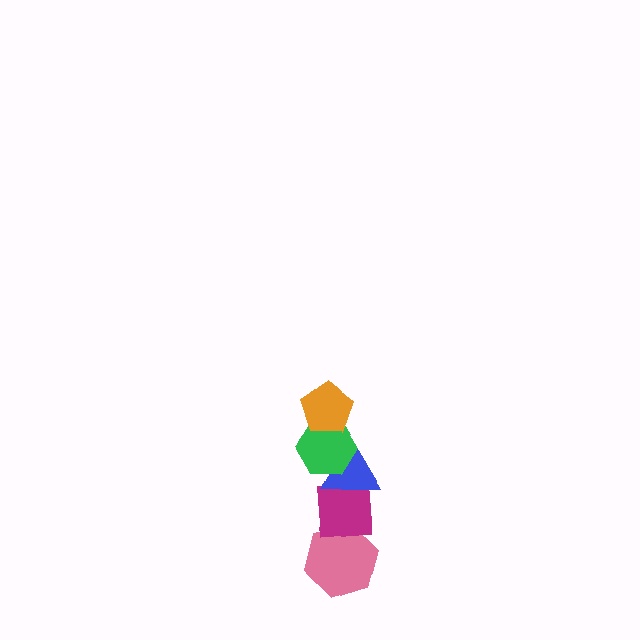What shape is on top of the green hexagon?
The orange pentagon is on top of the green hexagon.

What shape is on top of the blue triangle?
The green hexagon is on top of the blue triangle.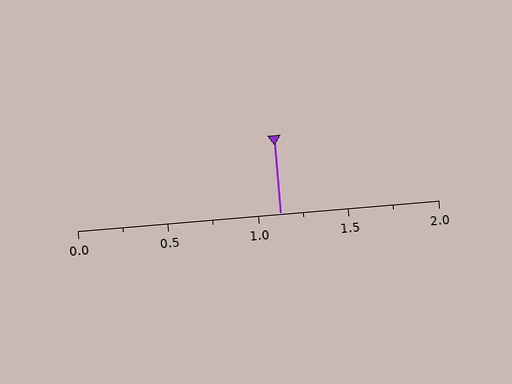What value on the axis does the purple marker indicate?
The marker indicates approximately 1.12.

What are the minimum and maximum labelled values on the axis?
The axis runs from 0.0 to 2.0.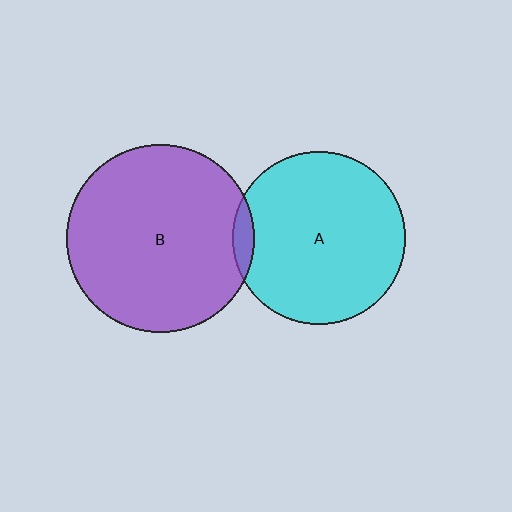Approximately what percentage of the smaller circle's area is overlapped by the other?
Approximately 5%.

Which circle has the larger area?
Circle B (purple).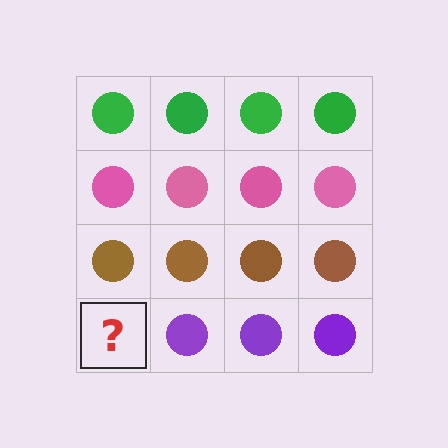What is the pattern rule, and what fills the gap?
The rule is that each row has a consistent color. The gap should be filled with a purple circle.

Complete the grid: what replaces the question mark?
The question mark should be replaced with a purple circle.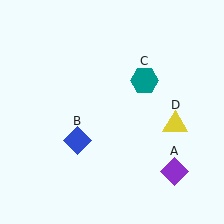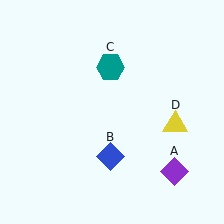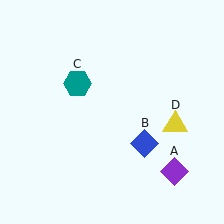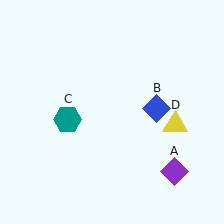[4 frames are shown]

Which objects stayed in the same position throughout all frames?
Purple diamond (object A) and yellow triangle (object D) remained stationary.